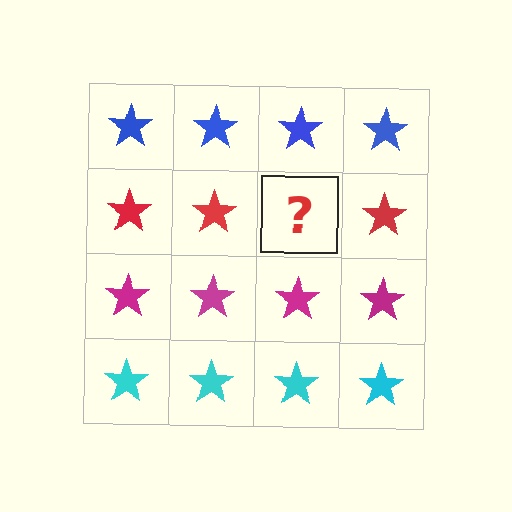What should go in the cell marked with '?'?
The missing cell should contain a red star.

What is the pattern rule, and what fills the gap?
The rule is that each row has a consistent color. The gap should be filled with a red star.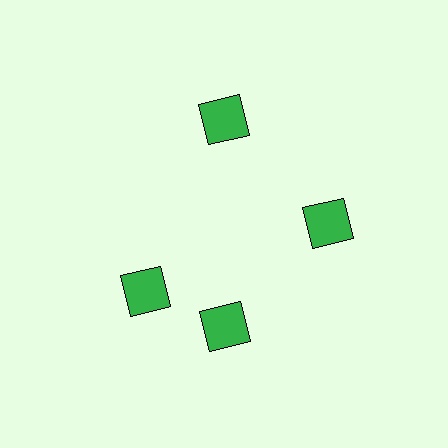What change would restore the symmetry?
The symmetry would be restored by rotating it back into even spacing with its neighbors so that all 4 squares sit at equal angles and equal distance from the center.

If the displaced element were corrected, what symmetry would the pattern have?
It would have 4-fold rotational symmetry — the pattern would map onto itself every 90 degrees.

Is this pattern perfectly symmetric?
No. The 4 green squares are arranged in a ring, but one element near the 9 o'clock position is rotated out of alignment along the ring, breaking the 4-fold rotational symmetry.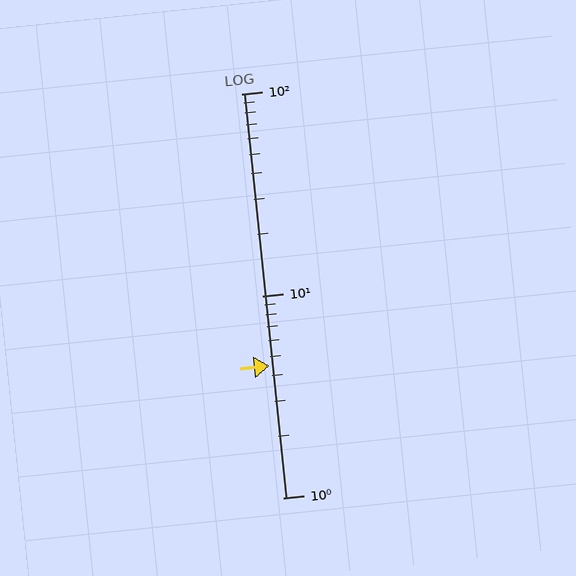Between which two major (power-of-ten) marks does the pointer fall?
The pointer is between 1 and 10.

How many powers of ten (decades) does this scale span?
The scale spans 2 decades, from 1 to 100.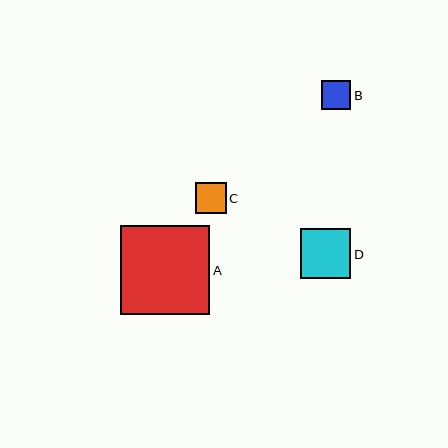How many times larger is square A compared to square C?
Square A is approximately 2.9 times the size of square C.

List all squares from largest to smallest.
From largest to smallest: A, D, C, B.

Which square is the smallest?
Square B is the smallest with a size of approximately 29 pixels.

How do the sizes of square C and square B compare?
Square C and square B are approximately the same size.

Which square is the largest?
Square A is the largest with a size of approximately 89 pixels.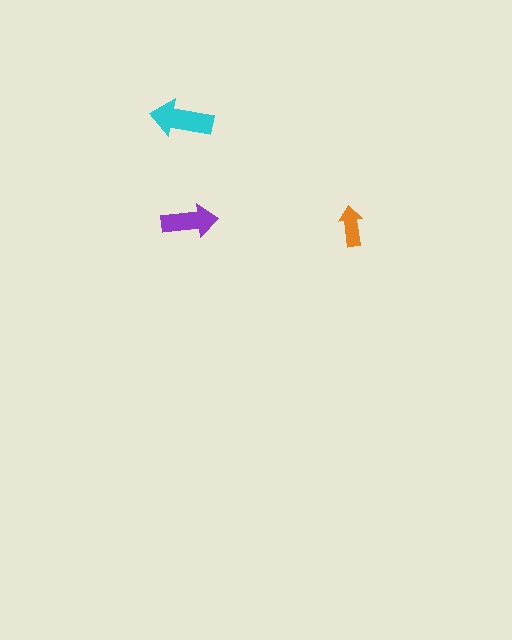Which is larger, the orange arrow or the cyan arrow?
The cyan one.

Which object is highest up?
The cyan arrow is topmost.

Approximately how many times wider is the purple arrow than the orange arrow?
About 1.5 times wider.